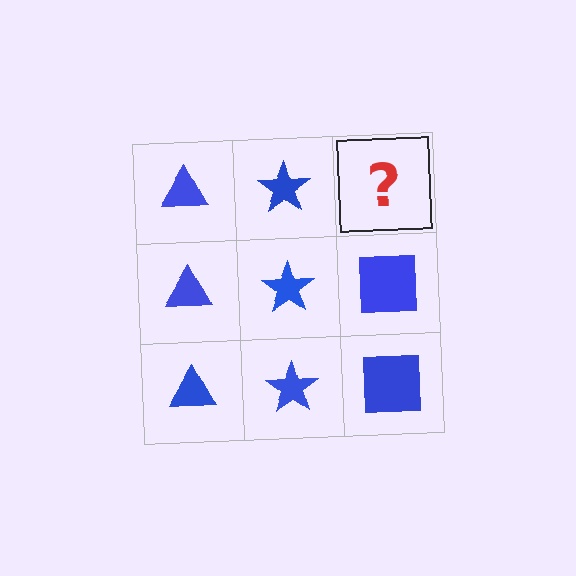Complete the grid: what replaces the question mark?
The question mark should be replaced with a blue square.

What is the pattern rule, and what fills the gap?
The rule is that each column has a consistent shape. The gap should be filled with a blue square.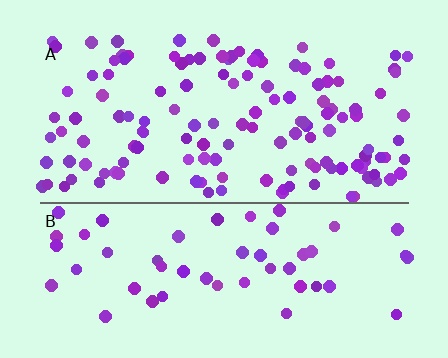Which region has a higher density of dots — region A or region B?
A (the top).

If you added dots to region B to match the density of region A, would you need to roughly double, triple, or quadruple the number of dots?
Approximately double.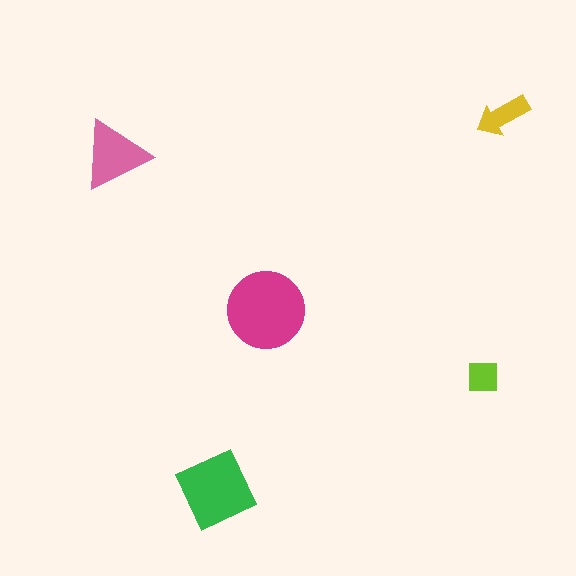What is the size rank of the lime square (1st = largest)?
5th.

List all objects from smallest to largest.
The lime square, the yellow arrow, the pink triangle, the green square, the magenta circle.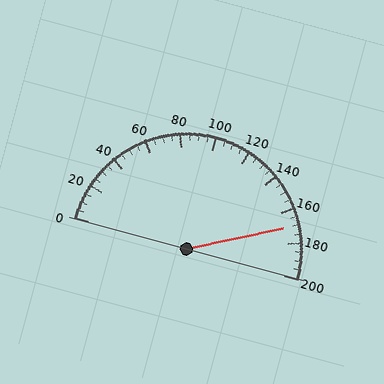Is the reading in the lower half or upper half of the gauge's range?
The reading is in the upper half of the range (0 to 200).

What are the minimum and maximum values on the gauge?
The gauge ranges from 0 to 200.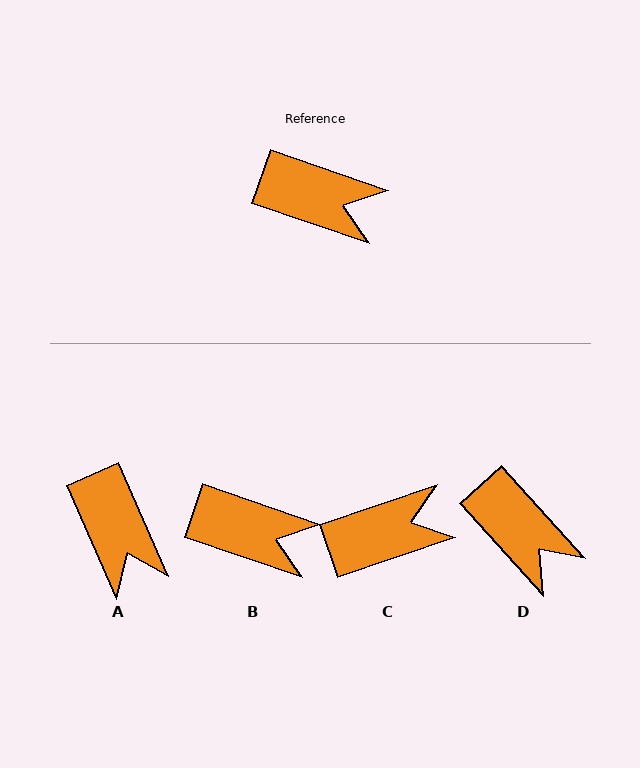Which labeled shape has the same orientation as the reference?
B.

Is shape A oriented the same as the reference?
No, it is off by about 47 degrees.